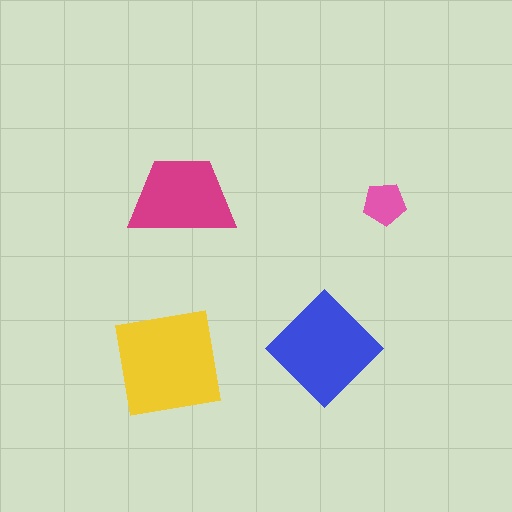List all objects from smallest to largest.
The pink pentagon, the magenta trapezoid, the blue diamond, the yellow square.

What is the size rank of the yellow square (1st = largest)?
1st.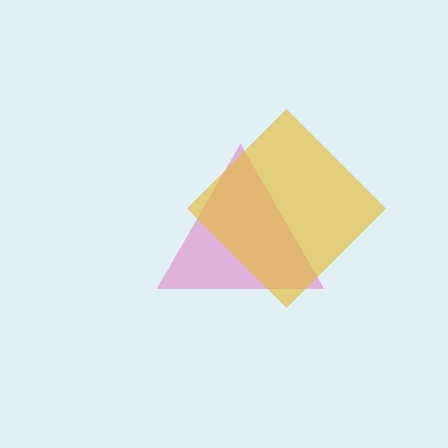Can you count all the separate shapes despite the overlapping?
Yes, there are 2 separate shapes.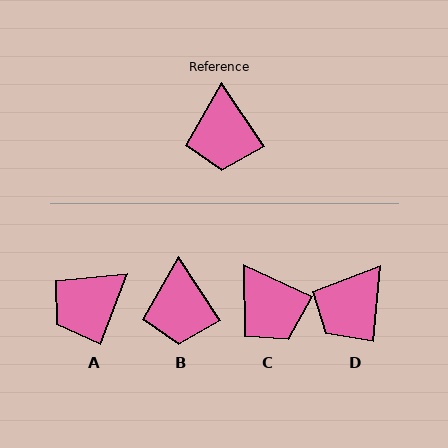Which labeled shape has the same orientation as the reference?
B.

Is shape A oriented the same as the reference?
No, it is off by about 55 degrees.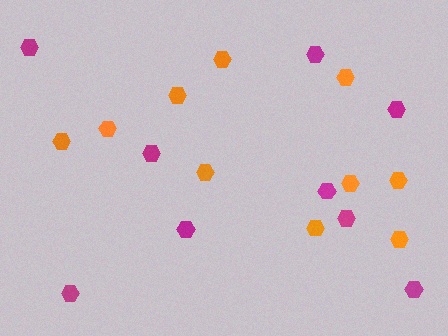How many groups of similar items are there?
There are 2 groups: one group of orange hexagons (10) and one group of magenta hexagons (9).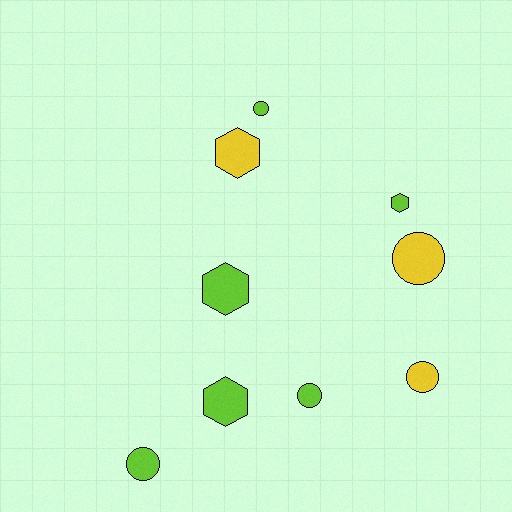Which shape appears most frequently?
Circle, with 5 objects.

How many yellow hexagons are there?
There is 1 yellow hexagon.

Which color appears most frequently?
Lime, with 6 objects.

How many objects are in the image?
There are 9 objects.